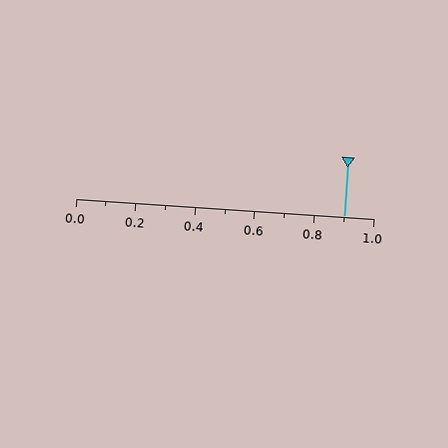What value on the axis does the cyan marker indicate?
The marker indicates approximately 0.9.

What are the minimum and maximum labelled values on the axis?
The axis runs from 0.0 to 1.0.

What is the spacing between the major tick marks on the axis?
The major ticks are spaced 0.2 apart.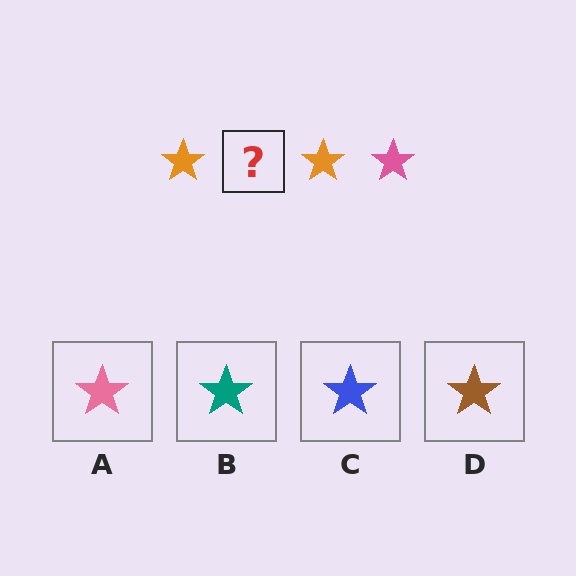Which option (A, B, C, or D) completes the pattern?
A.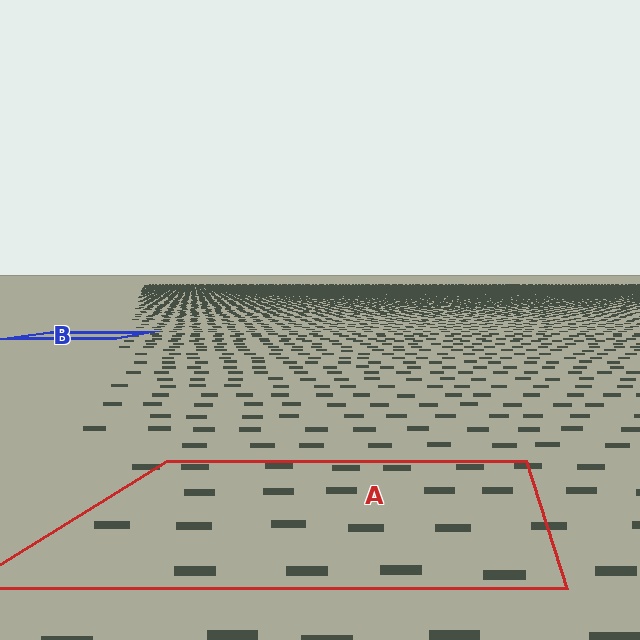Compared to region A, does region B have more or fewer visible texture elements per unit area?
Region B has more texture elements per unit area — they are packed more densely because it is farther away.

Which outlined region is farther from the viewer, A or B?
Region B is farther from the viewer — the texture elements inside it appear smaller and more densely packed.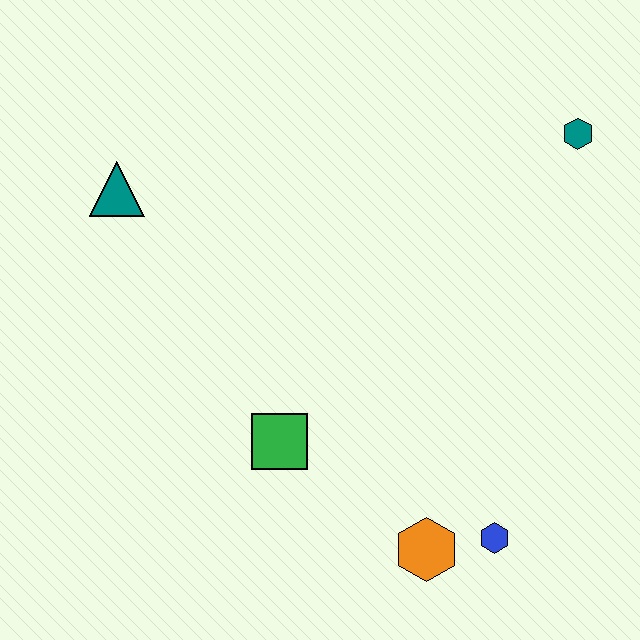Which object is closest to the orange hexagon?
The blue hexagon is closest to the orange hexagon.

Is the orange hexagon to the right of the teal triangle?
Yes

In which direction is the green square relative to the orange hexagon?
The green square is to the left of the orange hexagon.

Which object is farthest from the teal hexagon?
The teal triangle is farthest from the teal hexagon.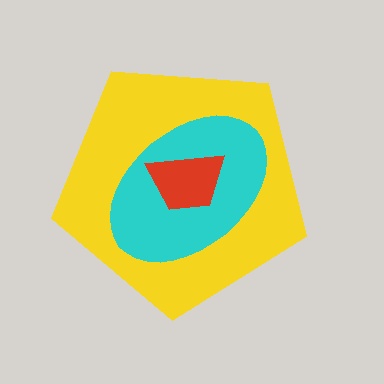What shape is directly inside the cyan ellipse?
The red trapezoid.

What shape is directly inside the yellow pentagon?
The cyan ellipse.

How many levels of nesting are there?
3.